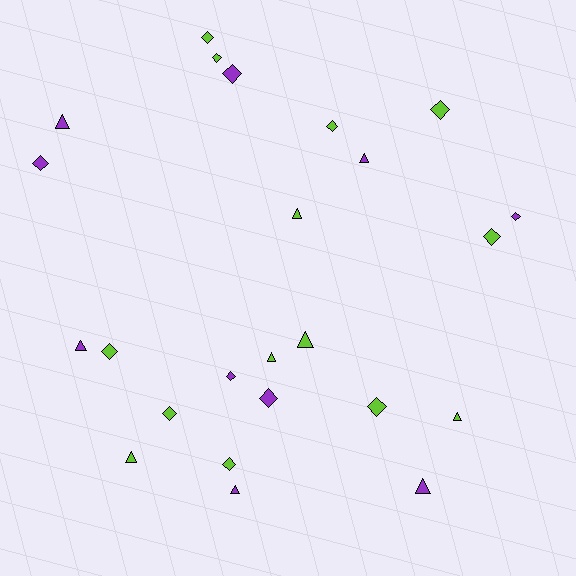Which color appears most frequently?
Lime, with 14 objects.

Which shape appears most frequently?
Diamond, with 14 objects.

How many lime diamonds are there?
There are 9 lime diamonds.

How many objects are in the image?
There are 24 objects.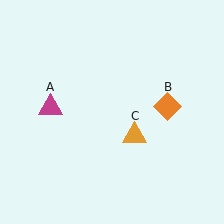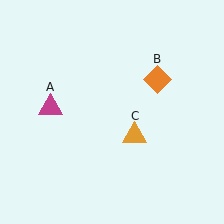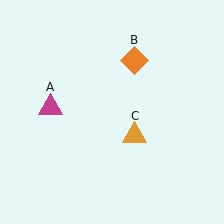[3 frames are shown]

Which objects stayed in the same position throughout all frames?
Magenta triangle (object A) and orange triangle (object C) remained stationary.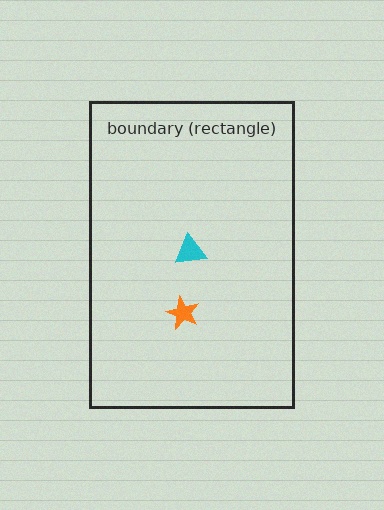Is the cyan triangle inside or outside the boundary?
Inside.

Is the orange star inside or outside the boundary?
Inside.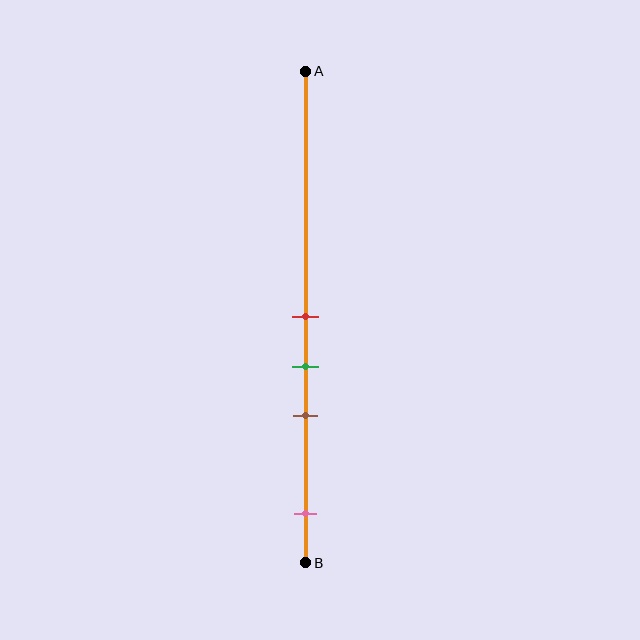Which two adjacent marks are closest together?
The red and green marks are the closest adjacent pair.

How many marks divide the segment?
There are 4 marks dividing the segment.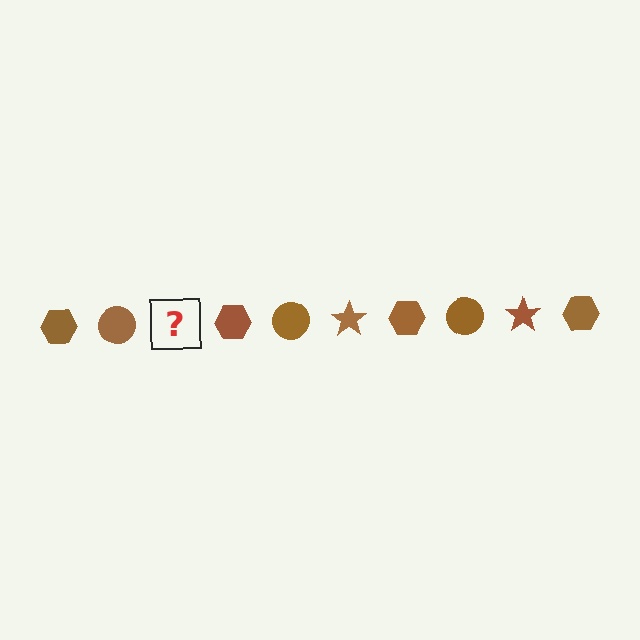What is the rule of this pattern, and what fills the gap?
The rule is that the pattern cycles through hexagon, circle, star shapes in brown. The gap should be filled with a brown star.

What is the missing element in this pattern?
The missing element is a brown star.